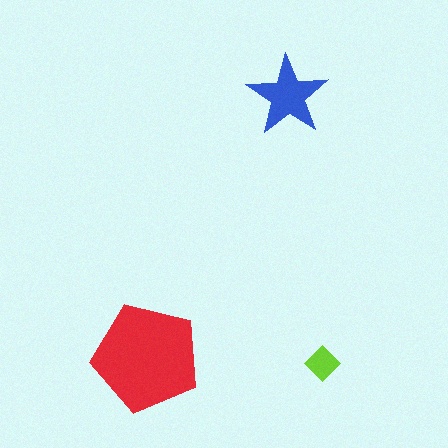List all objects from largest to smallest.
The red pentagon, the blue star, the lime diamond.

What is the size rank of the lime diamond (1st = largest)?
3rd.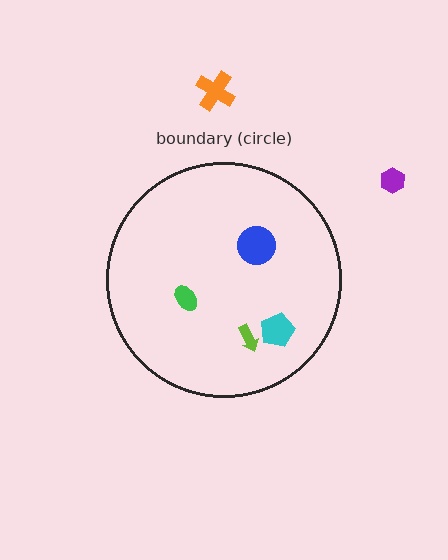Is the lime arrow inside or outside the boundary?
Inside.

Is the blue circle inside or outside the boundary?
Inside.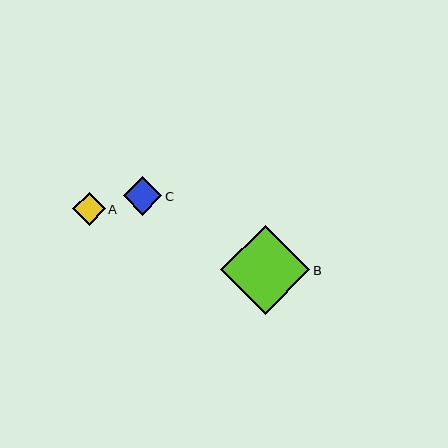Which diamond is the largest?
Diamond B is the largest with a size of approximately 89 pixels.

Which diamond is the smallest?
Diamond A is the smallest with a size of approximately 32 pixels.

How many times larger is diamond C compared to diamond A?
Diamond C is approximately 1.2 times the size of diamond A.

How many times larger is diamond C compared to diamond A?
Diamond C is approximately 1.2 times the size of diamond A.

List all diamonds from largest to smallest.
From largest to smallest: B, C, A.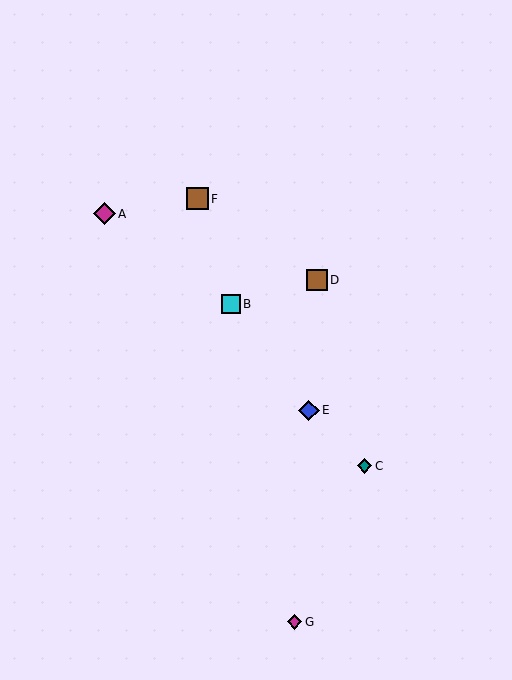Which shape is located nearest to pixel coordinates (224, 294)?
The cyan square (labeled B) at (231, 304) is nearest to that location.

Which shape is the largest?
The brown square (labeled F) is the largest.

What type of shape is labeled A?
Shape A is a magenta diamond.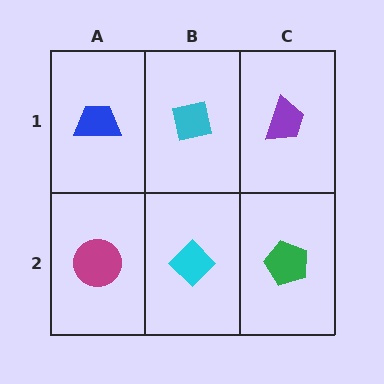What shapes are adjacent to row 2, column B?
A cyan square (row 1, column B), a magenta circle (row 2, column A), a green pentagon (row 2, column C).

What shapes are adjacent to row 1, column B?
A cyan diamond (row 2, column B), a blue trapezoid (row 1, column A), a purple trapezoid (row 1, column C).